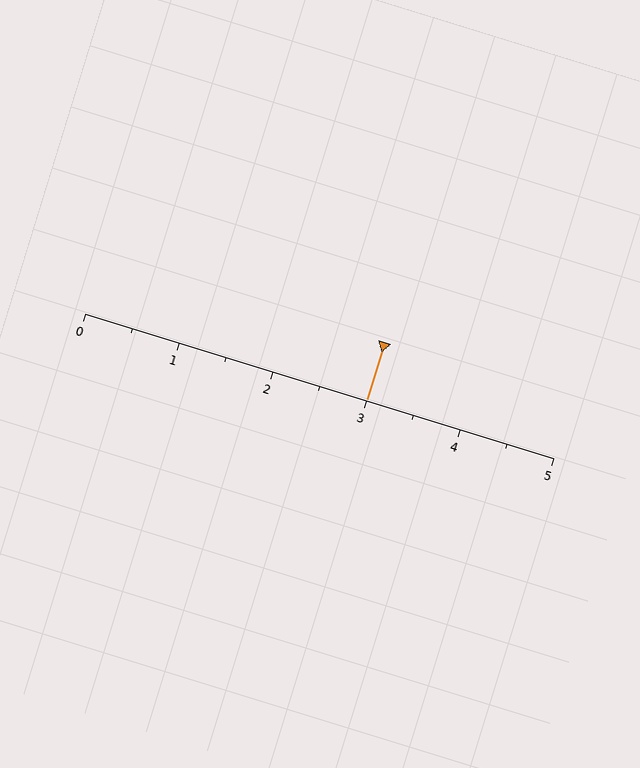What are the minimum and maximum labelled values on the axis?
The axis runs from 0 to 5.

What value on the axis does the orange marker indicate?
The marker indicates approximately 3.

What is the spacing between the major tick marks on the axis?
The major ticks are spaced 1 apart.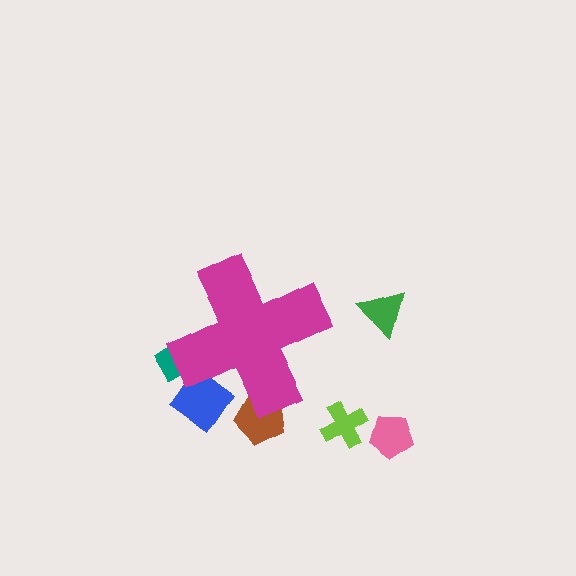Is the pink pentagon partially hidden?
No, the pink pentagon is fully visible.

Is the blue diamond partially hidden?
Yes, the blue diamond is partially hidden behind the magenta cross.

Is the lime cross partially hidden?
No, the lime cross is fully visible.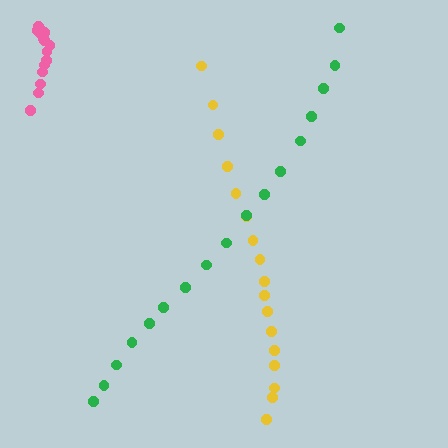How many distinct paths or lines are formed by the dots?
There are 3 distinct paths.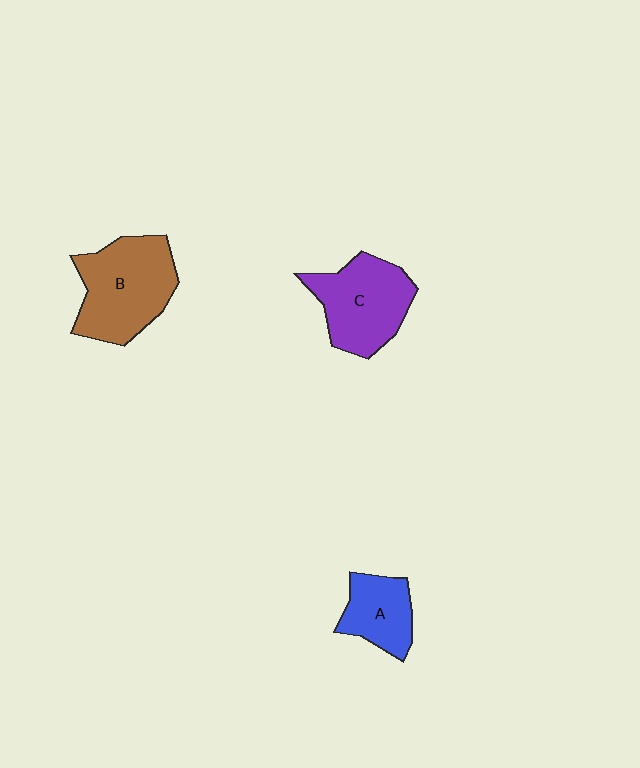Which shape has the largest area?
Shape B (brown).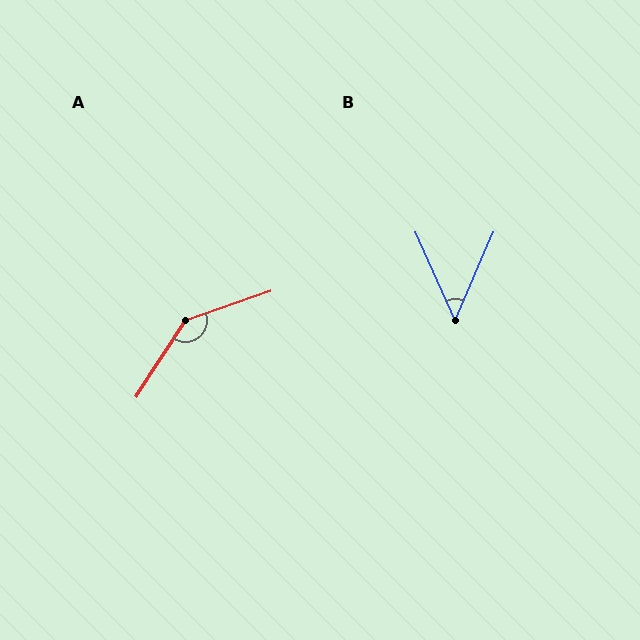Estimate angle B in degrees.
Approximately 47 degrees.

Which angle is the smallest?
B, at approximately 47 degrees.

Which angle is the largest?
A, at approximately 142 degrees.